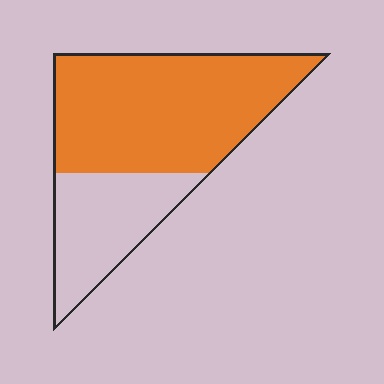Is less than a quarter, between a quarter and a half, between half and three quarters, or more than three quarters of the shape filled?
Between half and three quarters.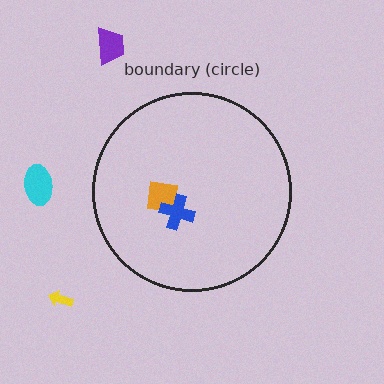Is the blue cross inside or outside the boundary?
Inside.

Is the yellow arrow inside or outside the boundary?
Outside.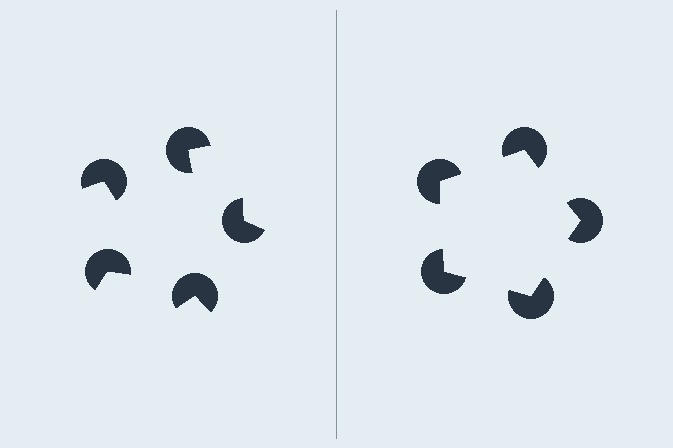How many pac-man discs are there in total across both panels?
10 — 5 on each side.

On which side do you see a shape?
An illusory pentagon appears on the right side. On the left side the wedge cuts are rotated, so no coherent shape forms.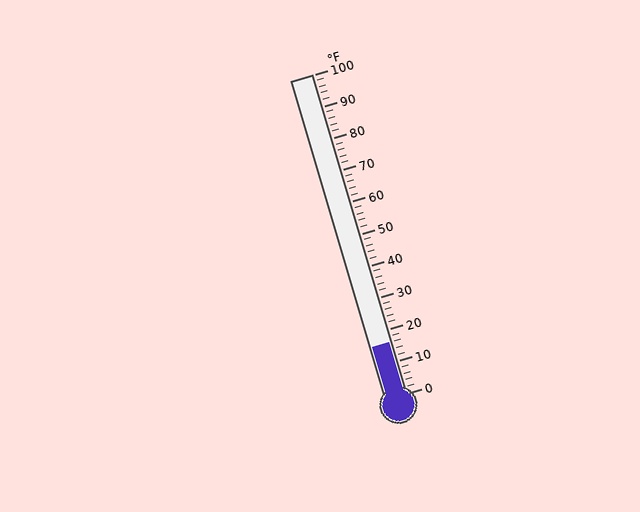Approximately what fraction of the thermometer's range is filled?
The thermometer is filled to approximately 15% of its range.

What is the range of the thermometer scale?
The thermometer scale ranges from 0°F to 100°F.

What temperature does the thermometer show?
The thermometer shows approximately 16°F.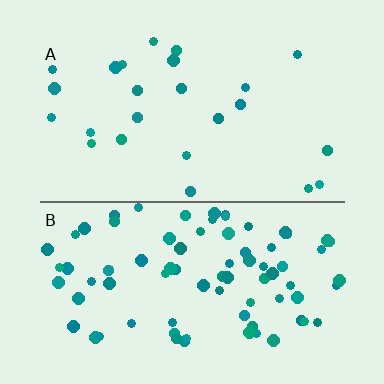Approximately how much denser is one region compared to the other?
Approximately 3.4× — region B over region A.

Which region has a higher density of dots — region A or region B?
B (the bottom).